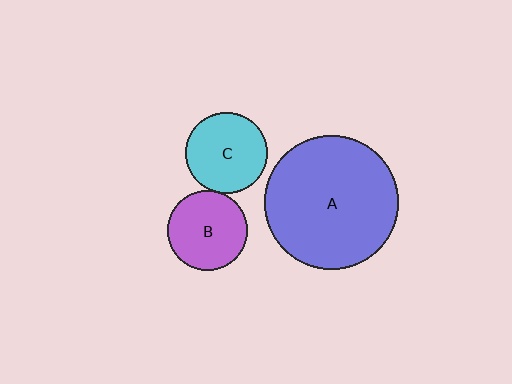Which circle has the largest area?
Circle A (blue).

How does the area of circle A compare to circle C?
Approximately 2.7 times.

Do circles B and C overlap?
Yes.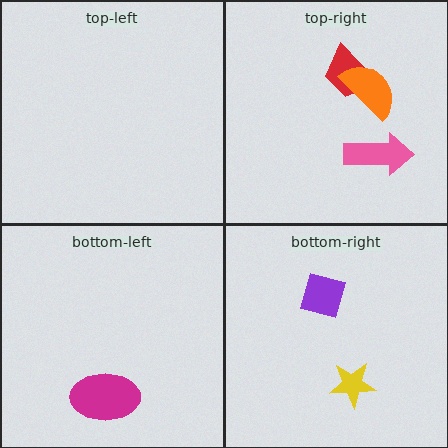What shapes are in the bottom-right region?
The purple square, the yellow star.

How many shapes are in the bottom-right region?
2.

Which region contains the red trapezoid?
The top-right region.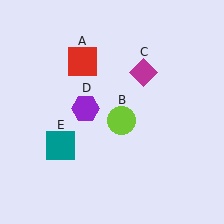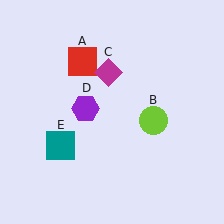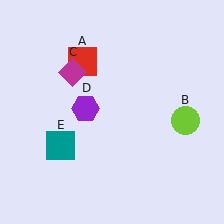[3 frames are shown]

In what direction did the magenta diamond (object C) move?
The magenta diamond (object C) moved left.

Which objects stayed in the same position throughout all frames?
Red square (object A) and purple hexagon (object D) and teal square (object E) remained stationary.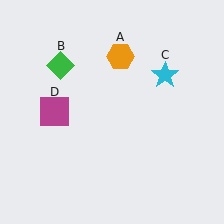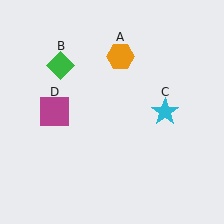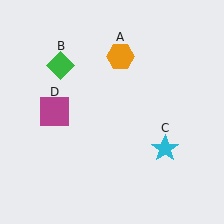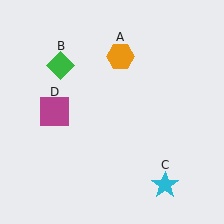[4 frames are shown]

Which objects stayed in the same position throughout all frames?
Orange hexagon (object A) and green diamond (object B) and magenta square (object D) remained stationary.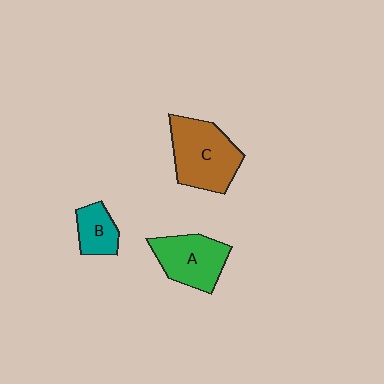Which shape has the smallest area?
Shape B (teal).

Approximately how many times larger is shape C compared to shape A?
Approximately 1.3 times.